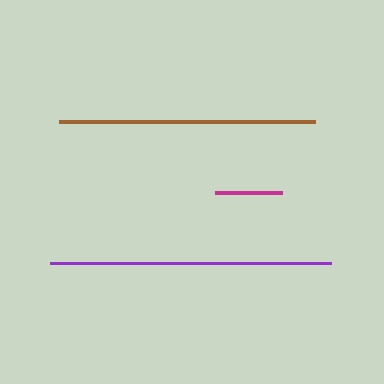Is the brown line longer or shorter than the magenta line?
The brown line is longer than the magenta line.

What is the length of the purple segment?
The purple segment is approximately 281 pixels long.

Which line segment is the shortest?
The magenta line is the shortest at approximately 66 pixels.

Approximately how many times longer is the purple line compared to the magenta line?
The purple line is approximately 4.2 times the length of the magenta line.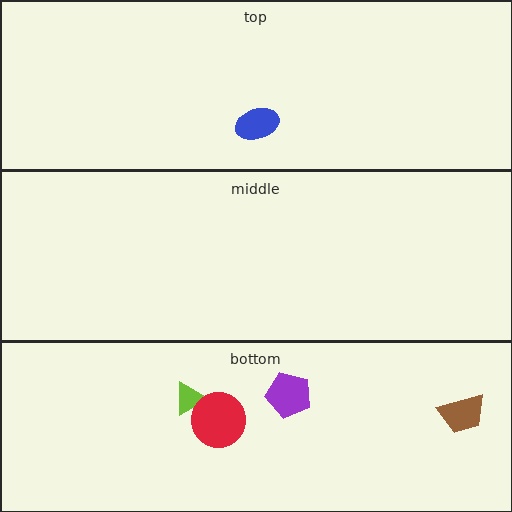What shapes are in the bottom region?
The lime triangle, the purple pentagon, the red circle, the brown trapezoid.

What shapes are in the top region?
The blue ellipse.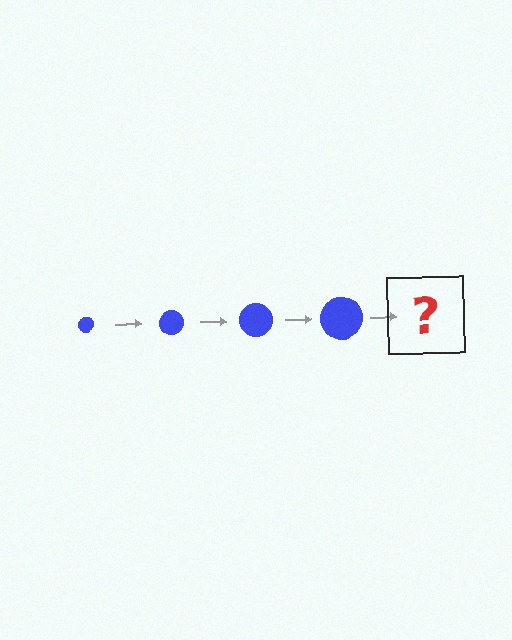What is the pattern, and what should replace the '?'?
The pattern is that the circle gets progressively larger each step. The '?' should be a blue circle, larger than the previous one.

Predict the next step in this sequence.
The next step is a blue circle, larger than the previous one.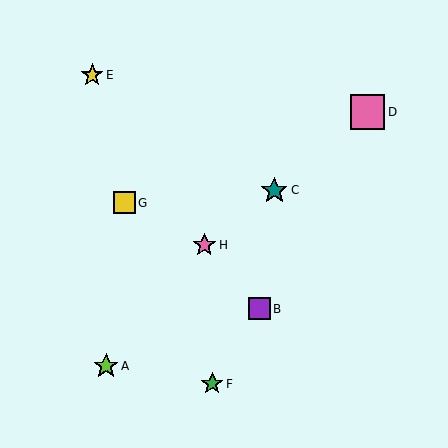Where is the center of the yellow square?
The center of the yellow square is at (125, 203).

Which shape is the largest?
The pink square (labeled D) is the largest.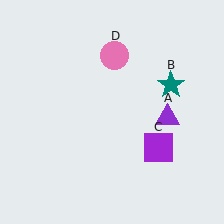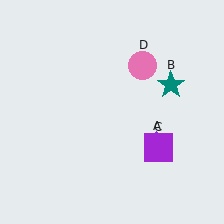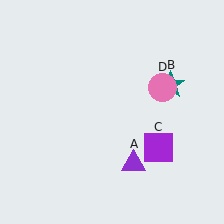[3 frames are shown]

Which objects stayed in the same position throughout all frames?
Teal star (object B) and purple square (object C) remained stationary.